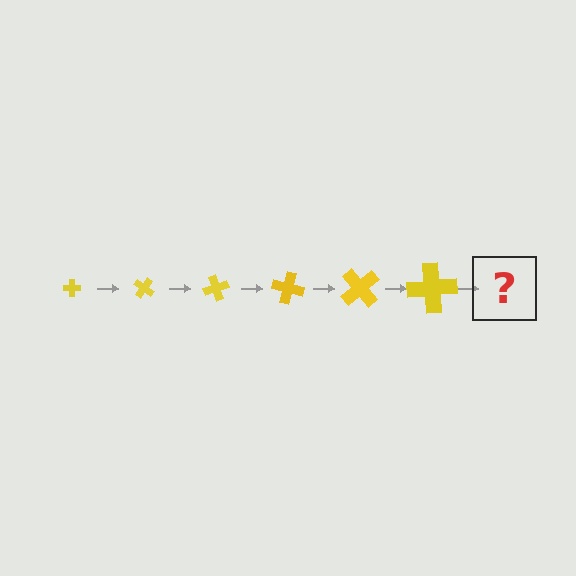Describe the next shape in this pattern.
It should be a cross, larger than the previous one and rotated 210 degrees from the start.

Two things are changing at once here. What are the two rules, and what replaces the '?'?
The two rules are that the cross grows larger each step and it rotates 35 degrees each step. The '?' should be a cross, larger than the previous one and rotated 210 degrees from the start.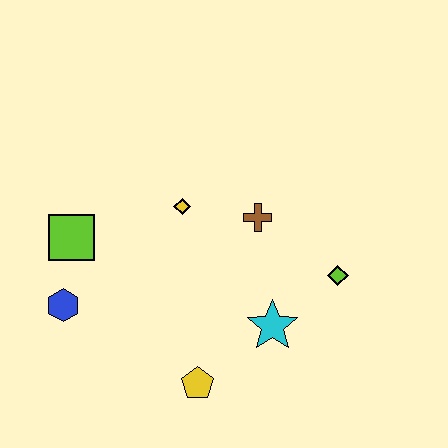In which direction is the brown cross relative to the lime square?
The brown cross is to the right of the lime square.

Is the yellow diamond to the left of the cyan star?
Yes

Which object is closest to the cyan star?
The lime diamond is closest to the cyan star.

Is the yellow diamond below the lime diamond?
No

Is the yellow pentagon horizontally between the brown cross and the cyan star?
No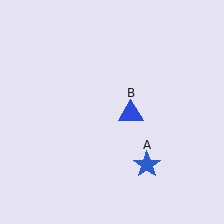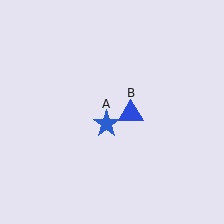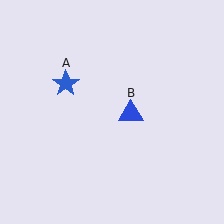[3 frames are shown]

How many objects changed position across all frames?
1 object changed position: blue star (object A).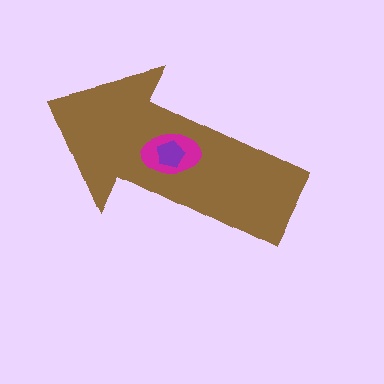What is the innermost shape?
The purple pentagon.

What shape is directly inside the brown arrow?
The magenta ellipse.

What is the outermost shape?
The brown arrow.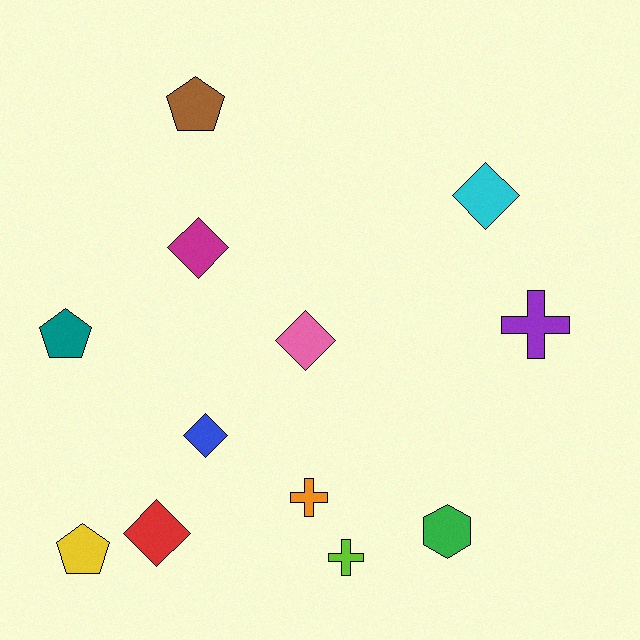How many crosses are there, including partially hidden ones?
There are 3 crosses.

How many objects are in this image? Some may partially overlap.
There are 12 objects.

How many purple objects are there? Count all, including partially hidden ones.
There is 1 purple object.